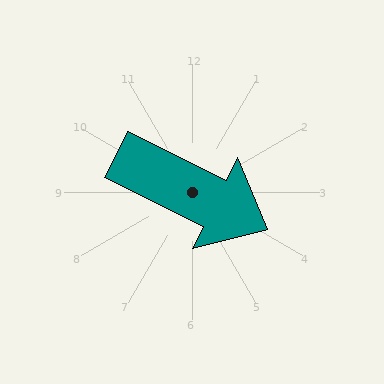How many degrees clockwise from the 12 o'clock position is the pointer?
Approximately 116 degrees.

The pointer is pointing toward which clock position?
Roughly 4 o'clock.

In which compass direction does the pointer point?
Southeast.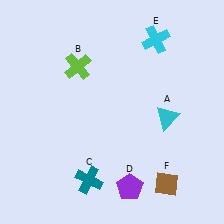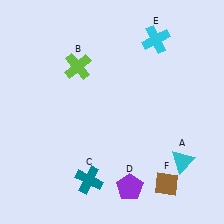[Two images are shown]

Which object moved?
The cyan triangle (A) moved down.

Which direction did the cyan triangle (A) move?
The cyan triangle (A) moved down.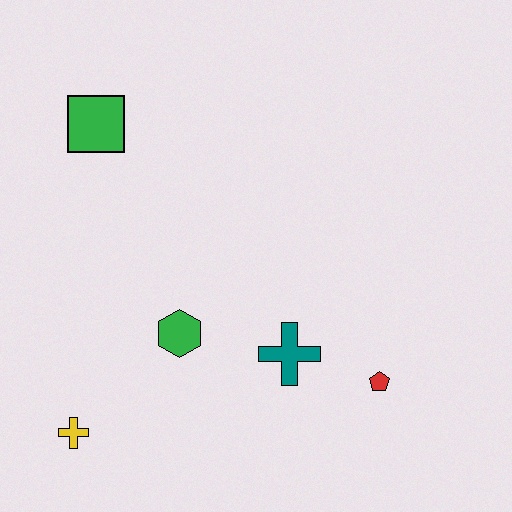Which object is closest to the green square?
The green hexagon is closest to the green square.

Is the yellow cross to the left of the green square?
Yes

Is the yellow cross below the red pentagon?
Yes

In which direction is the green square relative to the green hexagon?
The green square is above the green hexagon.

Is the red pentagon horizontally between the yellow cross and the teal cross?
No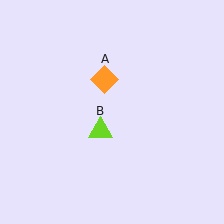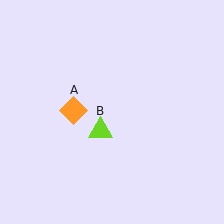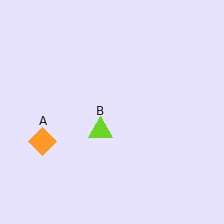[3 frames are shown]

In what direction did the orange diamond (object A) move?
The orange diamond (object A) moved down and to the left.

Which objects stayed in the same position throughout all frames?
Lime triangle (object B) remained stationary.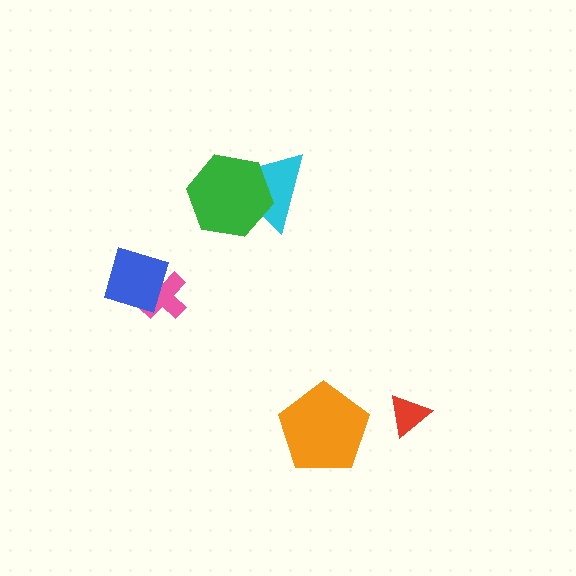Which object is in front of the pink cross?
The blue square is in front of the pink cross.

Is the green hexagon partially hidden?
No, no other shape covers it.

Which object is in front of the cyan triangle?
The green hexagon is in front of the cyan triangle.